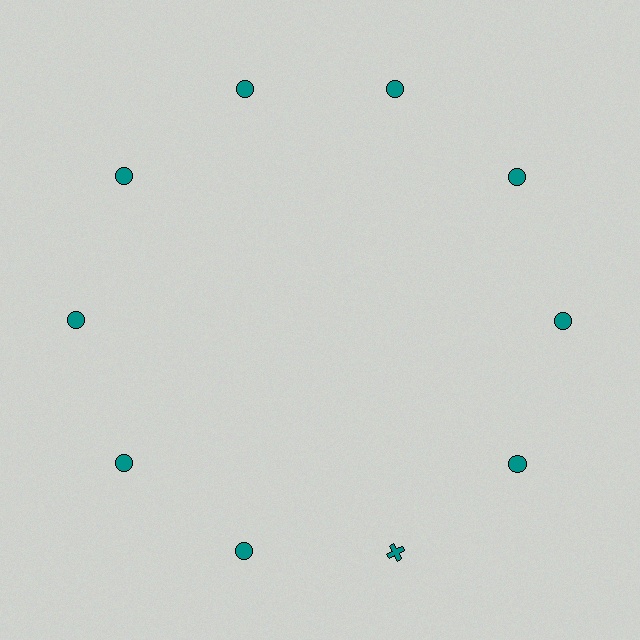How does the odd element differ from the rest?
It has a different shape: cross instead of circle.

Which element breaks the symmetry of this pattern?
The teal cross at roughly the 5 o'clock position breaks the symmetry. All other shapes are teal circles.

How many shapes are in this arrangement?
There are 10 shapes arranged in a ring pattern.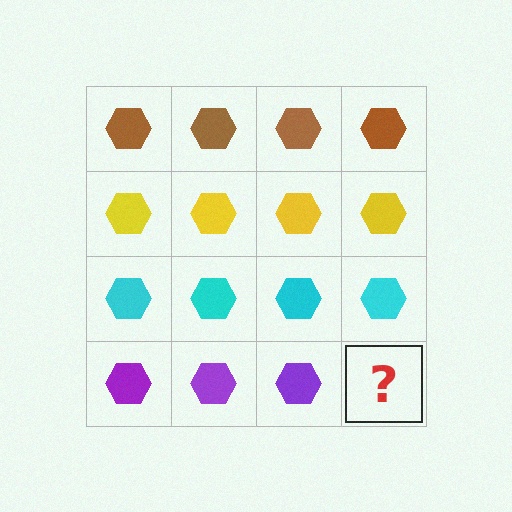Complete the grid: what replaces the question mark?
The question mark should be replaced with a purple hexagon.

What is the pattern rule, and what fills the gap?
The rule is that each row has a consistent color. The gap should be filled with a purple hexagon.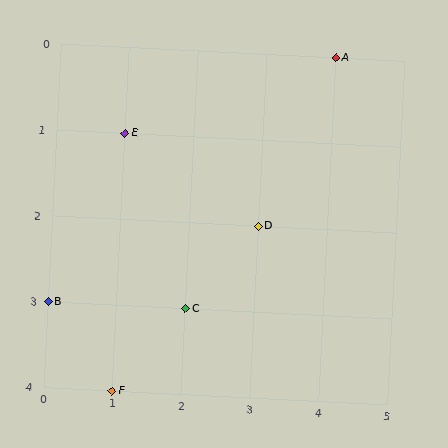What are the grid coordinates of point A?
Point A is at grid coordinates (4, 0).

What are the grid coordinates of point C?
Point C is at grid coordinates (2, 3).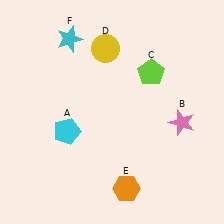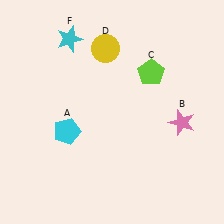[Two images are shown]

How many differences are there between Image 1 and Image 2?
There is 1 difference between the two images.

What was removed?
The orange hexagon (E) was removed in Image 2.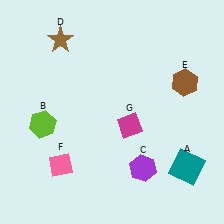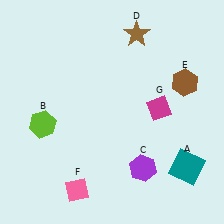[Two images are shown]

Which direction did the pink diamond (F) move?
The pink diamond (F) moved down.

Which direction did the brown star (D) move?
The brown star (D) moved right.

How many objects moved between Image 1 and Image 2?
3 objects moved between the two images.